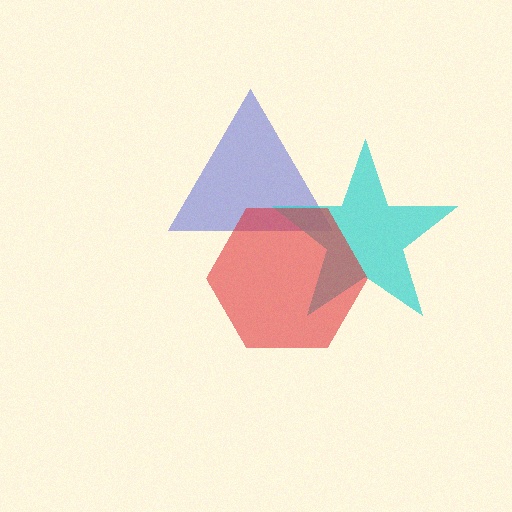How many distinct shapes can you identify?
There are 3 distinct shapes: a blue triangle, a cyan star, a red hexagon.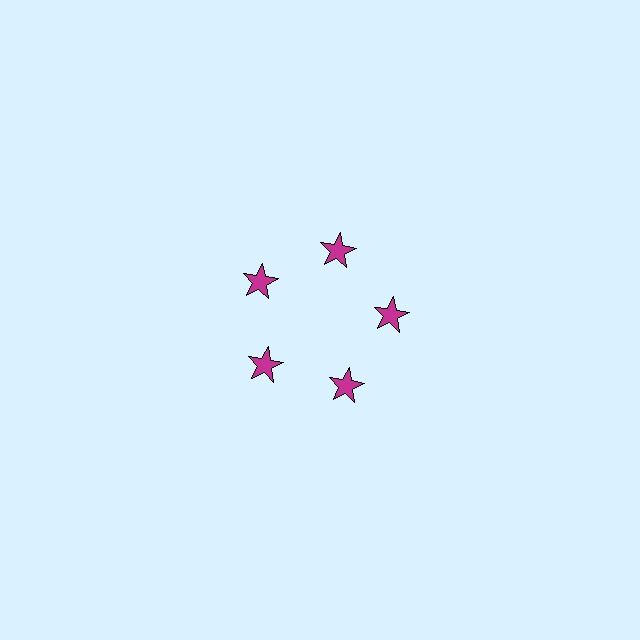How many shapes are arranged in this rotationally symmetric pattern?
There are 5 shapes, arranged in 5 groups of 1.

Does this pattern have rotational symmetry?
Yes, this pattern has 5-fold rotational symmetry. It looks the same after rotating 72 degrees around the center.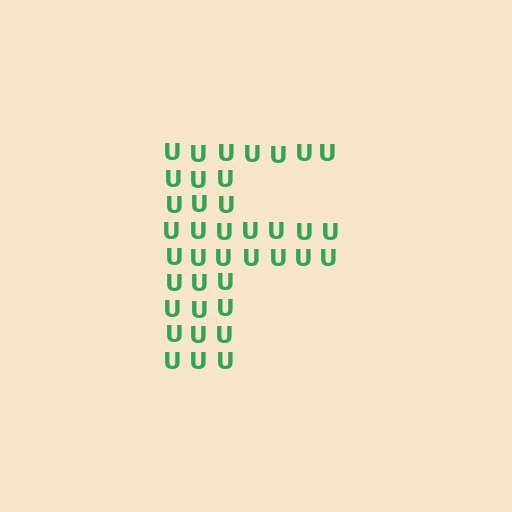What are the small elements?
The small elements are letter U's.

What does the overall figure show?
The overall figure shows the letter F.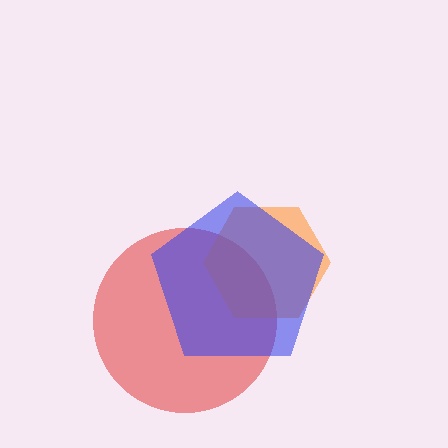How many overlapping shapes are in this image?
There are 3 overlapping shapes in the image.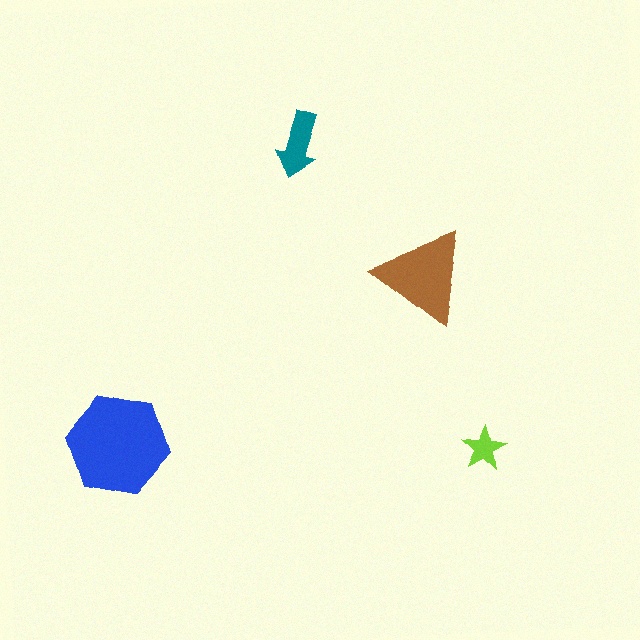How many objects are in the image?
There are 4 objects in the image.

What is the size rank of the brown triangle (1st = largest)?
2nd.